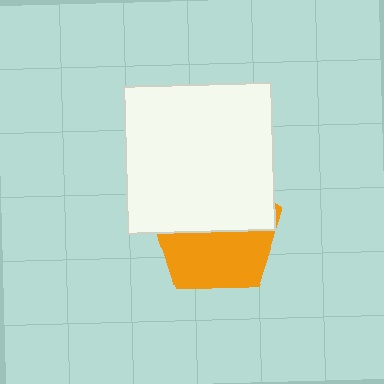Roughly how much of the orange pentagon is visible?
About half of it is visible (roughly 48%).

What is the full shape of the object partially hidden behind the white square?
The partially hidden object is an orange pentagon.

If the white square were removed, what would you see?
You would see the complete orange pentagon.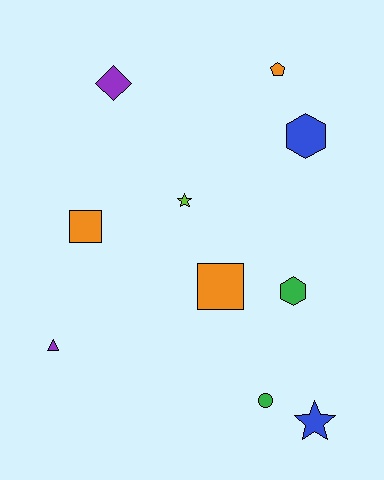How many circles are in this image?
There is 1 circle.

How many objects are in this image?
There are 10 objects.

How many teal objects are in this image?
There are no teal objects.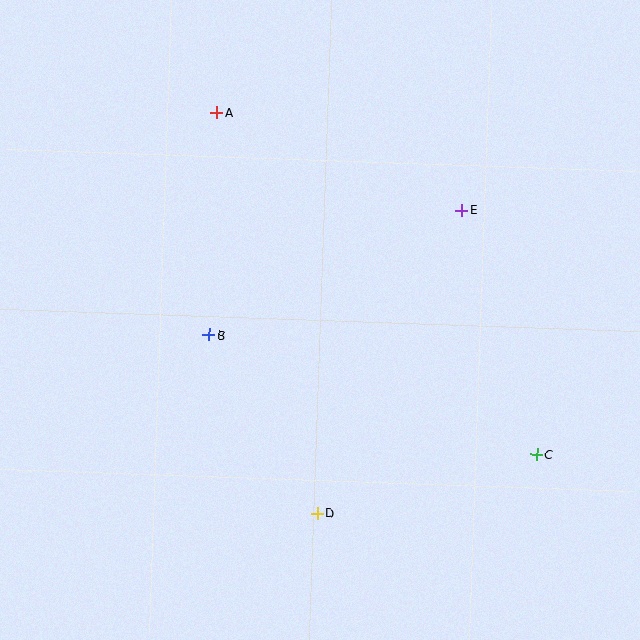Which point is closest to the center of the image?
Point B at (209, 335) is closest to the center.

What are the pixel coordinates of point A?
Point A is at (217, 113).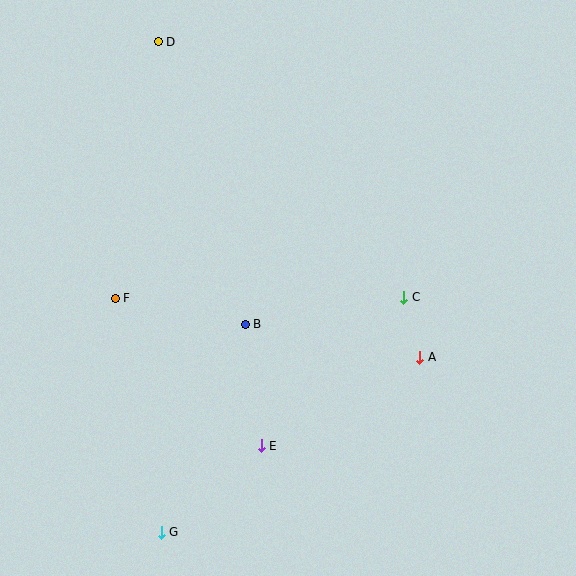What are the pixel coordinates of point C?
Point C is at (404, 297).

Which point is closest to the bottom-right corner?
Point A is closest to the bottom-right corner.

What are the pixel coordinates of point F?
Point F is at (115, 298).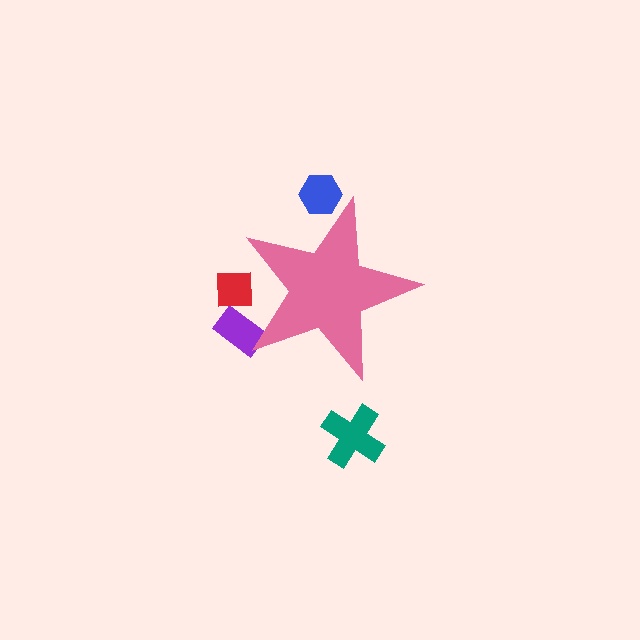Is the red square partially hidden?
Yes, the red square is partially hidden behind the pink star.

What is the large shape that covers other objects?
A pink star.